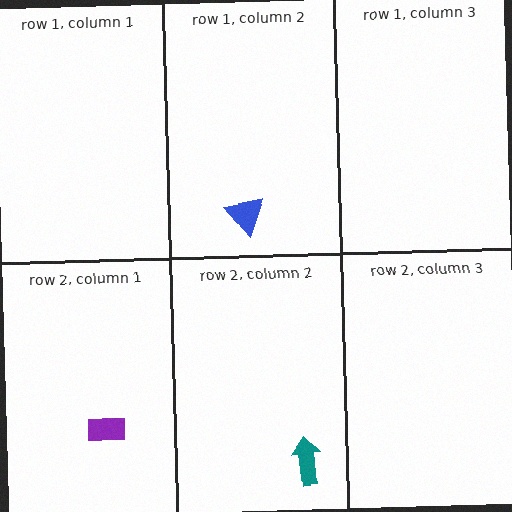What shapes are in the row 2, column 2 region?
The teal arrow.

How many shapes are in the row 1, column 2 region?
1.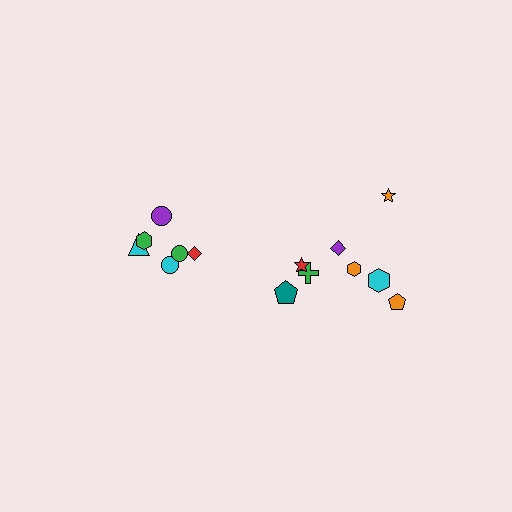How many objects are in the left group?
There are 6 objects.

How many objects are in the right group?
There are 8 objects.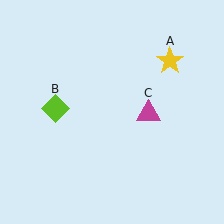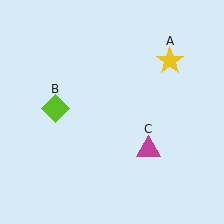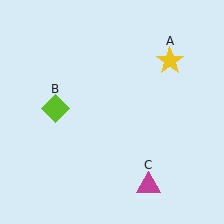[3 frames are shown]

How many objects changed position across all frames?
1 object changed position: magenta triangle (object C).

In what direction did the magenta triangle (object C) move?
The magenta triangle (object C) moved down.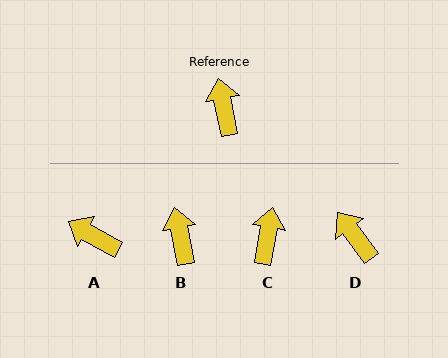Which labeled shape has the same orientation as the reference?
B.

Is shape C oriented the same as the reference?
No, it is off by about 21 degrees.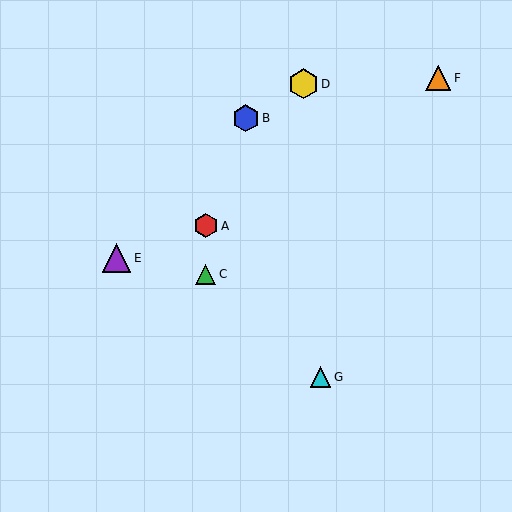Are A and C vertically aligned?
Yes, both are at x≈206.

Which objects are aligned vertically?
Objects A, C are aligned vertically.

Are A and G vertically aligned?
No, A is at x≈206 and G is at x≈320.